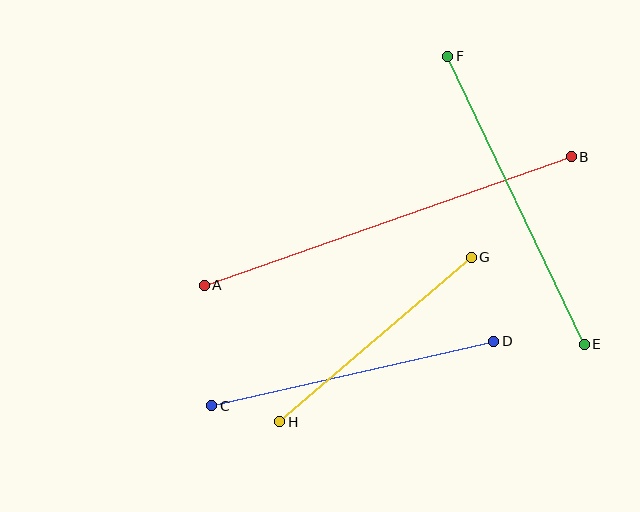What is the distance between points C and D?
The distance is approximately 289 pixels.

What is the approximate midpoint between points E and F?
The midpoint is at approximately (516, 200) pixels.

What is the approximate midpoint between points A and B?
The midpoint is at approximately (388, 221) pixels.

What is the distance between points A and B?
The distance is approximately 389 pixels.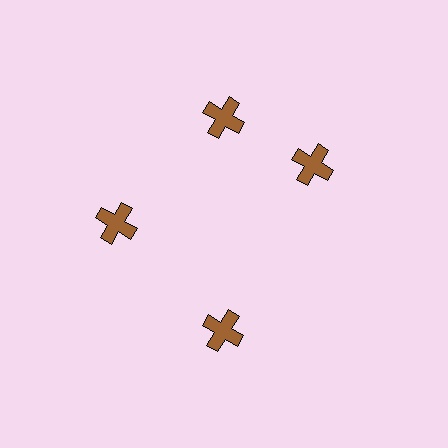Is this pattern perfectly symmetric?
No. The 4 brown crosses are arranged in a ring, but one element near the 3 o'clock position is rotated out of alignment along the ring, breaking the 4-fold rotational symmetry.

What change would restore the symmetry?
The symmetry would be restored by rotating it back into even spacing with its neighbors so that all 4 crosses sit at equal angles and equal distance from the center.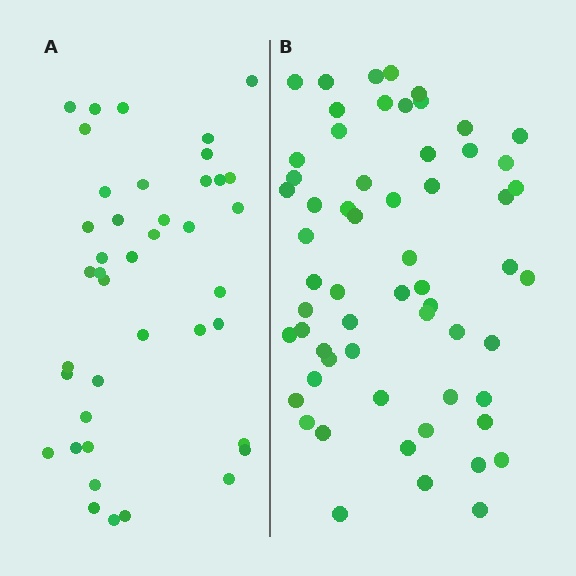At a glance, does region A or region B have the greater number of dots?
Region B (the right region) has more dots.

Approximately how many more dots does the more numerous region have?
Region B has approximately 20 more dots than region A.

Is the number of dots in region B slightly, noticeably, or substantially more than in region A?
Region B has substantially more. The ratio is roughly 1.5 to 1.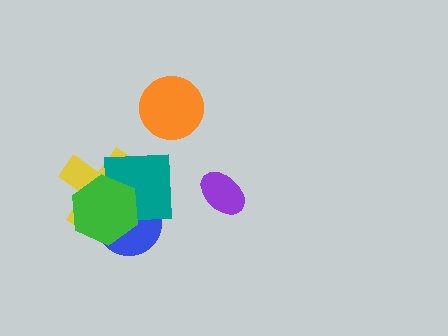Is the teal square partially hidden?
Yes, it is partially covered by another shape.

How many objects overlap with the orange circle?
0 objects overlap with the orange circle.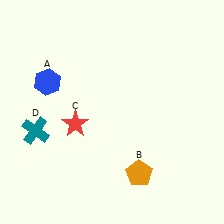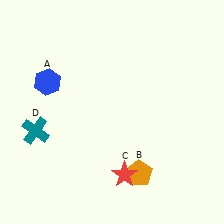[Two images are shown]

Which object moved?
The red star (C) moved down.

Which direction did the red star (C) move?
The red star (C) moved down.